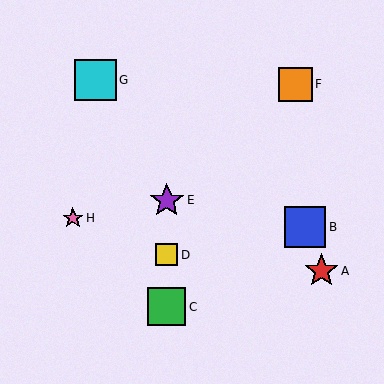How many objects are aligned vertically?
3 objects (C, D, E) are aligned vertically.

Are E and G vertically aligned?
No, E is at x≈167 and G is at x≈95.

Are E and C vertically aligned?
Yes, both are at x≈167.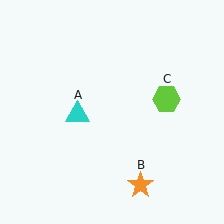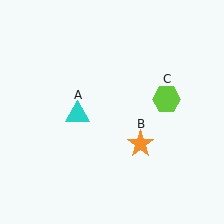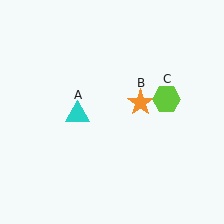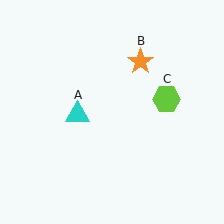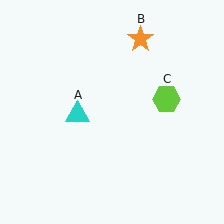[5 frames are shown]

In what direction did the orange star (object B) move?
The orange star (object B) moved up.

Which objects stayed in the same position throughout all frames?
Cyan triangle (object A) and lime hexagon (object C) remained stationary.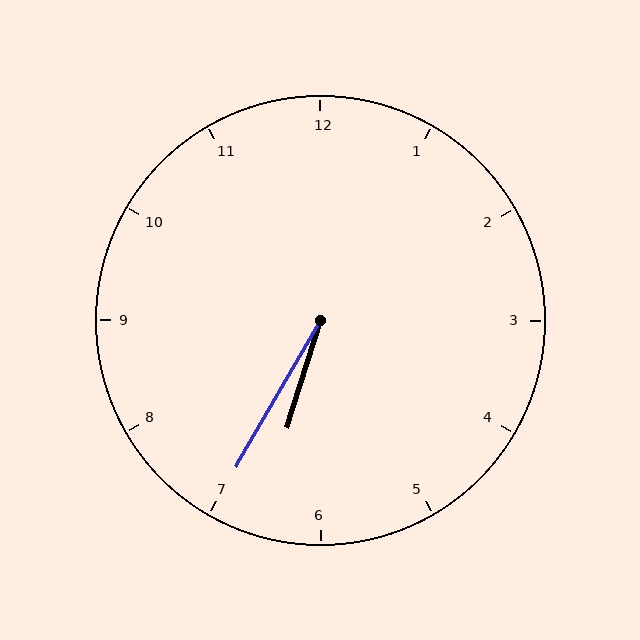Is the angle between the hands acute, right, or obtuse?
It is acute.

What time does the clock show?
6:35.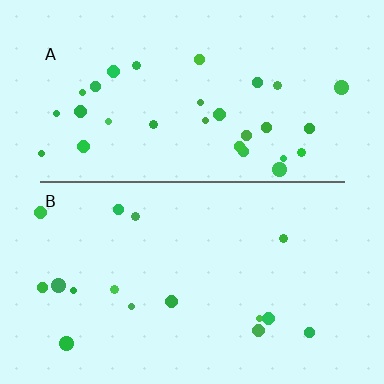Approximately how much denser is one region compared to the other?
Approximately 1.9× — region A over region B.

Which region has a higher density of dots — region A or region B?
A (the top).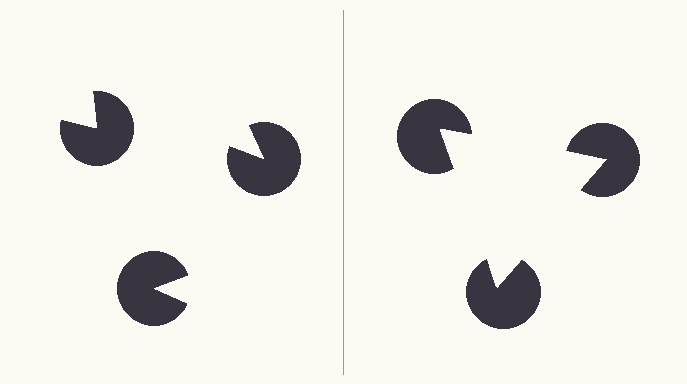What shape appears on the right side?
An illusory triangle.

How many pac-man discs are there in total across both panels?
6 — 3 on each side.